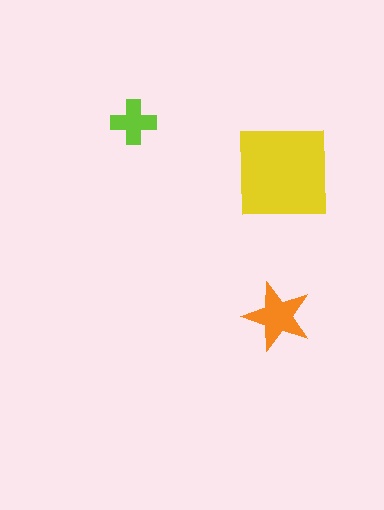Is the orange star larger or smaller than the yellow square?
Smaller.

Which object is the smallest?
The lime cross.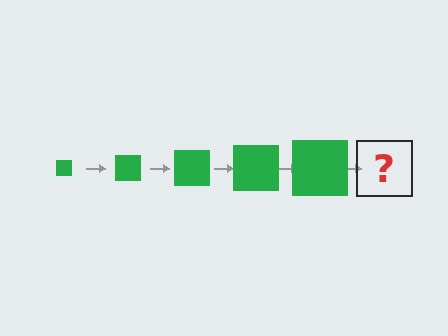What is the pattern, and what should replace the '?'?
The pattern is that the square gets progressively larger each step. The '?' should be a green square, larger than the previous one.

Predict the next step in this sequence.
The next step is a green square, larger than the previous one.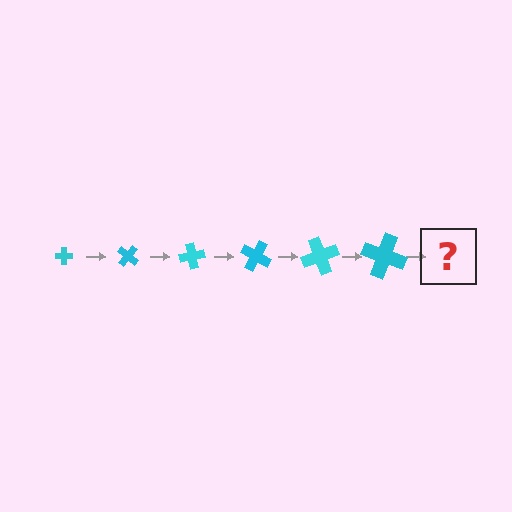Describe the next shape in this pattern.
It should be a cross, larger than the previous one and rotated 240 degrees from the start.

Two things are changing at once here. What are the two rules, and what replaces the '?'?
The two rules are that the cross grows larger each step and it rotates 40 degrees each step. The '?' should be a cross, larger than the previous one and rotated 240 degrees from the start.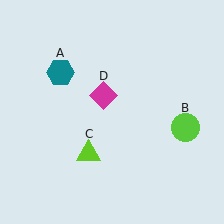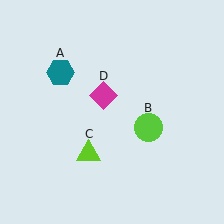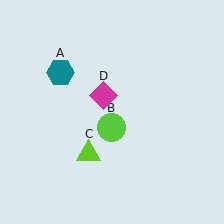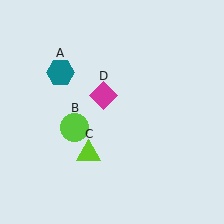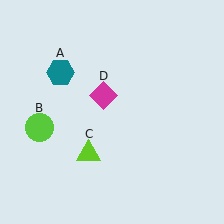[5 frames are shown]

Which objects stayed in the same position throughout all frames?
Teal hexagon (object A) and lime triangle (object C) and magenta diamond (object D) remained stationary.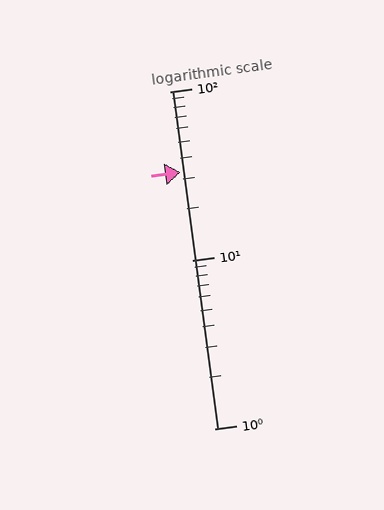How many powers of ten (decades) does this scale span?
The scale spans 2 decades, from 1 to 100.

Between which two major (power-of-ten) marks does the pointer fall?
The pointer is between 10 and 100.